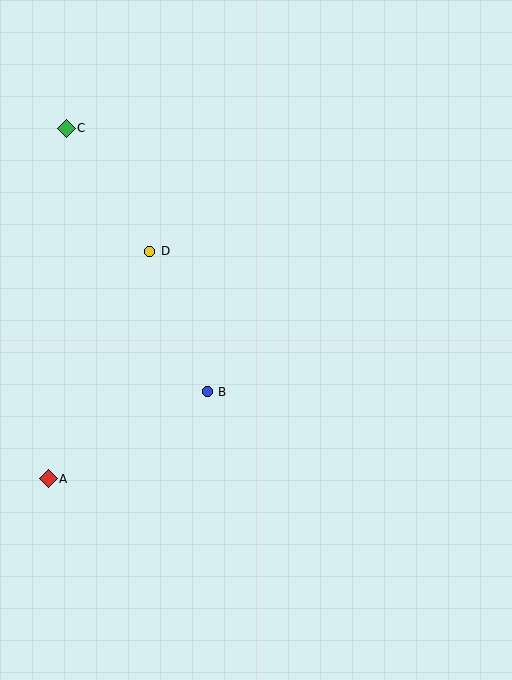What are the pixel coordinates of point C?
Point C is at (66, 128).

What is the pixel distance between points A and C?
The distance between A and C is 351 pixels.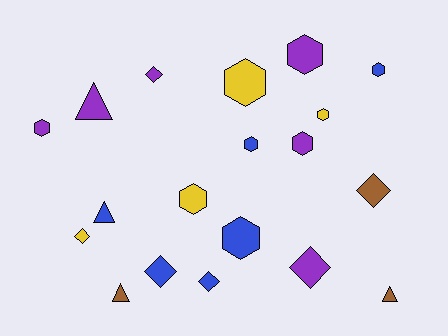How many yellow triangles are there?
There are no yellow triangles.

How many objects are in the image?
There are 19 objects.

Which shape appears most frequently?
Hexagon, with 9 objects.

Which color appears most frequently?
Purple, with 6 objects.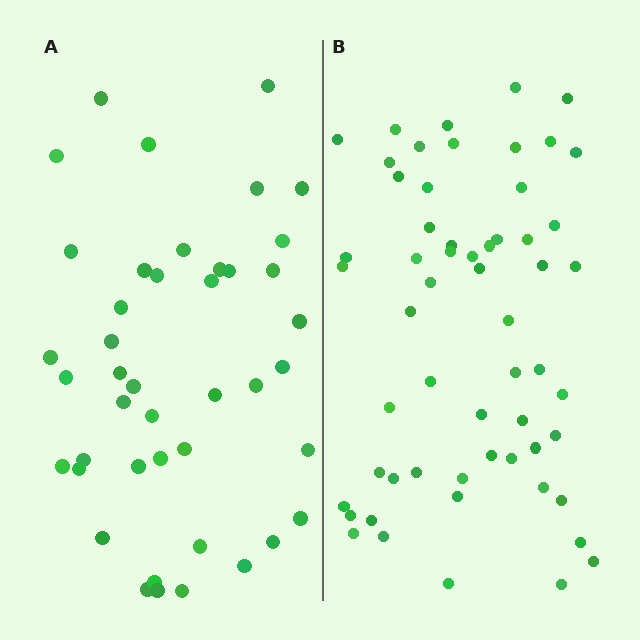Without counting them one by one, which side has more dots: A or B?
Region B (the right region) has more dots.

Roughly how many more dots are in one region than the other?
Region B has approximately 15 more dots than region A.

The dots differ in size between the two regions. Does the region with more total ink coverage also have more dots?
No. Region A has more total ink coverage because its dots are larger, but region B actually contains more individual dots. Total area can be misleading — the number of items is what matters here.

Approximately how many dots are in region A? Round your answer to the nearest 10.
About 40 dots. (The exact count is 43, which rounds to 40.)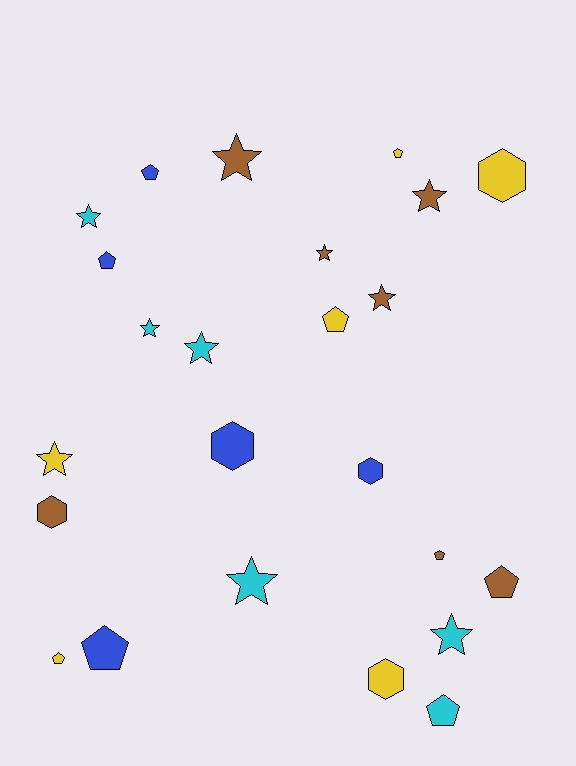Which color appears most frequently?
Brown, with 7 objects.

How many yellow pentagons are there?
There are 3 yellow pentagons.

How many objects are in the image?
There are 24 objects.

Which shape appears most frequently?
Star, with 10 objects.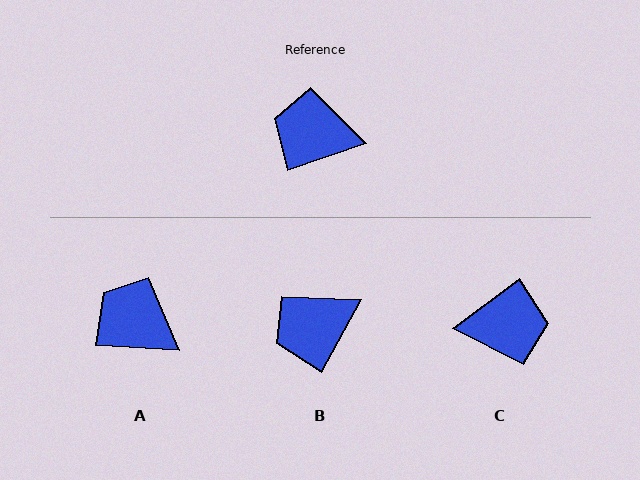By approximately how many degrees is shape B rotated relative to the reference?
Approximately 43 degrees counter-clockwise.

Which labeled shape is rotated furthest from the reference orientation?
C, about 162 degrees away.